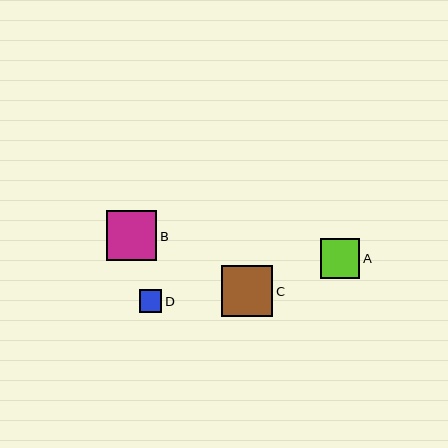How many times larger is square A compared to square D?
Square A is approximately 1.8 times the size of square D.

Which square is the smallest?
Square D is the smallest with a size of approximately 22 pixels.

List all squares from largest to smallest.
From largest to smallest: C, B, A, D.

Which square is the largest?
Square C is the largest with a size of approximately 51 pixels.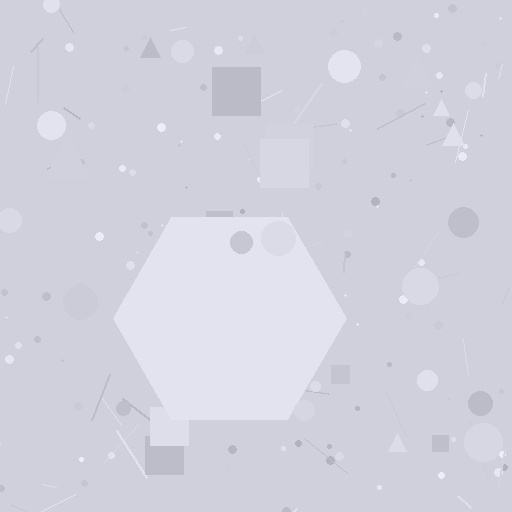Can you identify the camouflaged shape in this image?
The camouflaged shape is a hexagon.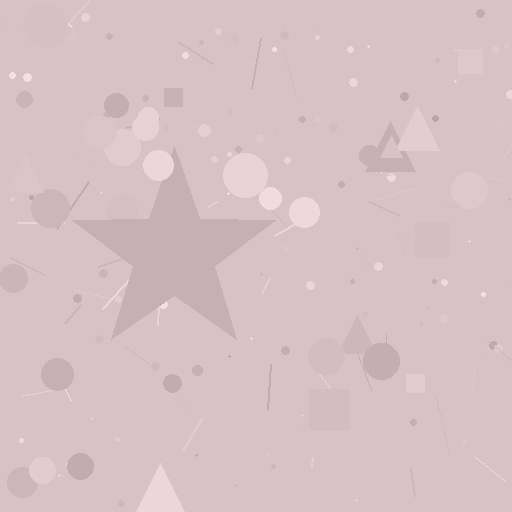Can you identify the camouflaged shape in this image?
The camouflaged shape is a star.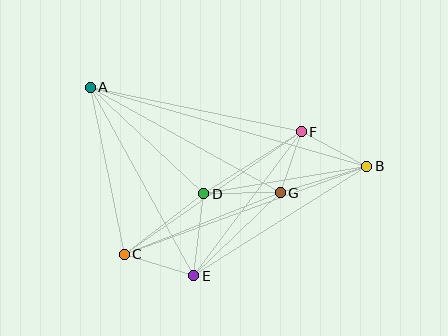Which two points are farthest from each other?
Points A and B are farthest from each other.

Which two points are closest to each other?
Points F and G are closest to each other.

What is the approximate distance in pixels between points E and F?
The distance between E and F is approximately 180 pixels.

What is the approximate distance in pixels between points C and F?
The distance between C and F is approximately 215 pixels.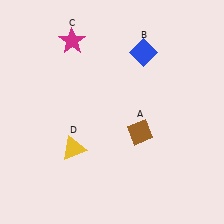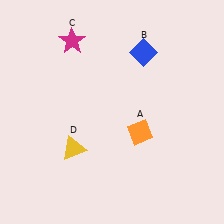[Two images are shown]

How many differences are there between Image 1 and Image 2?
There is 1 difference between the two images.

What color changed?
The diamond (A) changed from brown in Image 1 to orange in Image 2.